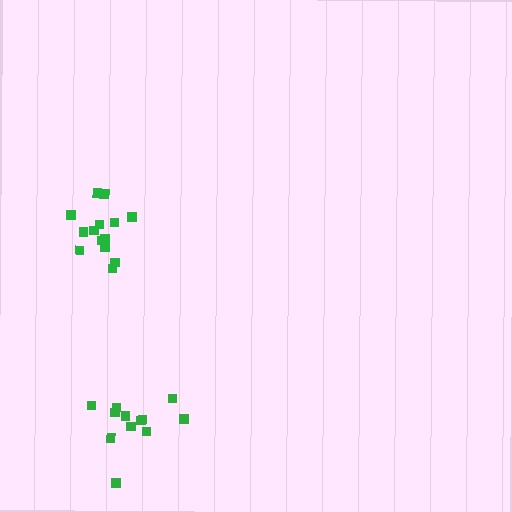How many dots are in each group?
Group 1: 14 dots, Group 2: 12 dots (26 total).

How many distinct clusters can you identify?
There are 2 distinct clusters.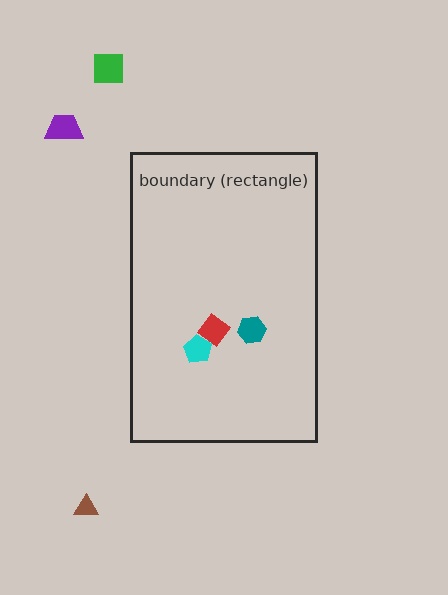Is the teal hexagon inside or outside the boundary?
Inside.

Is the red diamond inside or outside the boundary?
Inside.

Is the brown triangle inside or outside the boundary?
Outside.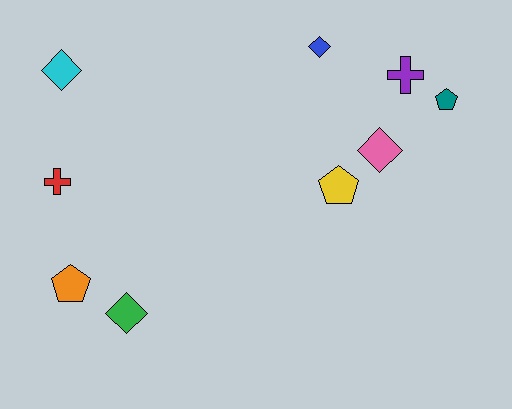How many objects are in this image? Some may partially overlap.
There are 9 objects.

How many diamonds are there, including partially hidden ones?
There are 4 diamonds.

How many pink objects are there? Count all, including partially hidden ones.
There is 1 pink object.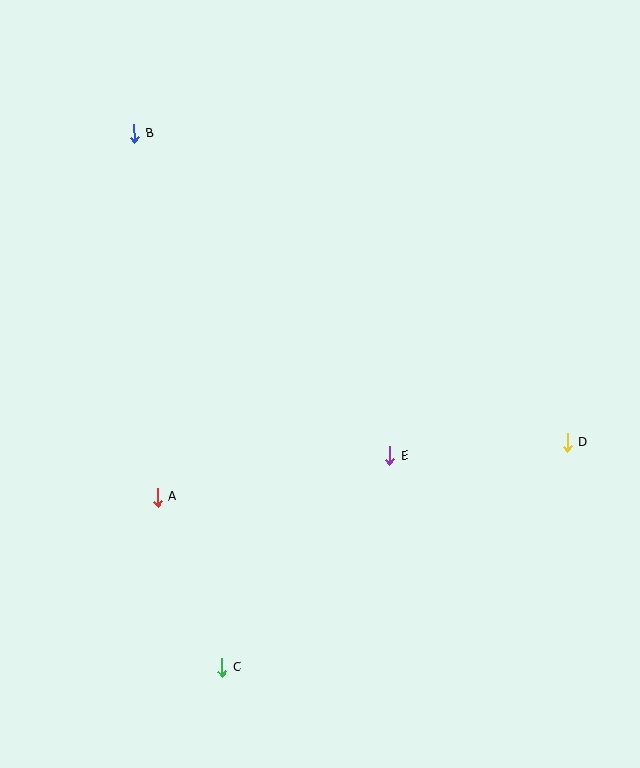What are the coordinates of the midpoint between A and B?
The midpoint between A and B is at (146, 315).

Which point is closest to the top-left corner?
Point B is closest to the top-left corner.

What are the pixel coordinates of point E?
Point E is at (390, 456).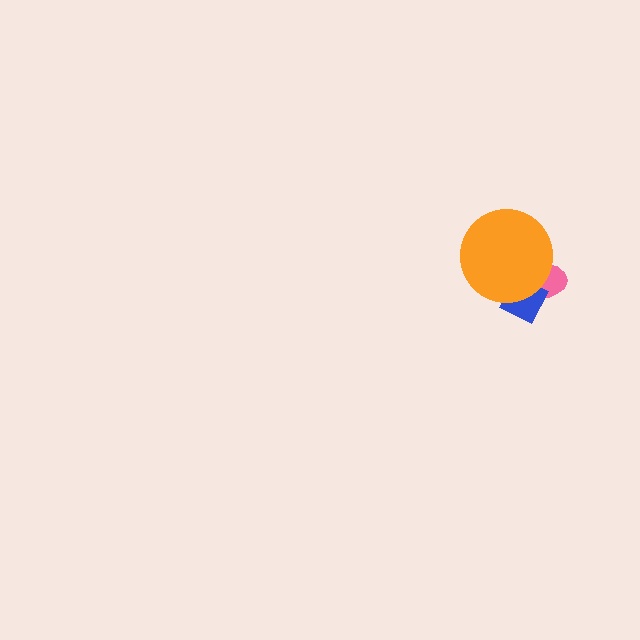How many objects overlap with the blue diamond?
2 objects overlap with the blue diamond.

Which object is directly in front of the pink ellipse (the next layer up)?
The blue diamond is directly in front of the pink ellipse.